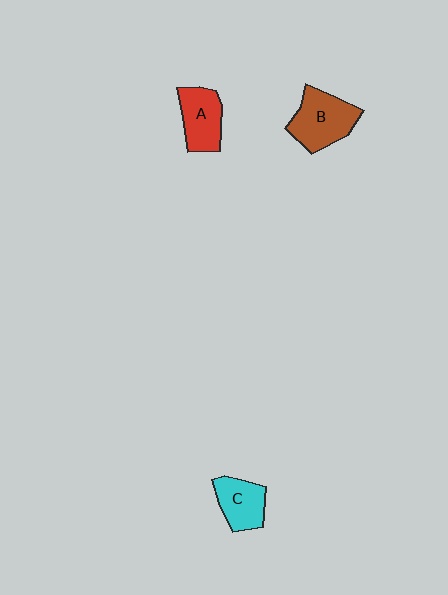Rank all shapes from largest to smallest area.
From largest to smallest: B (brown), A (red), C (cyan).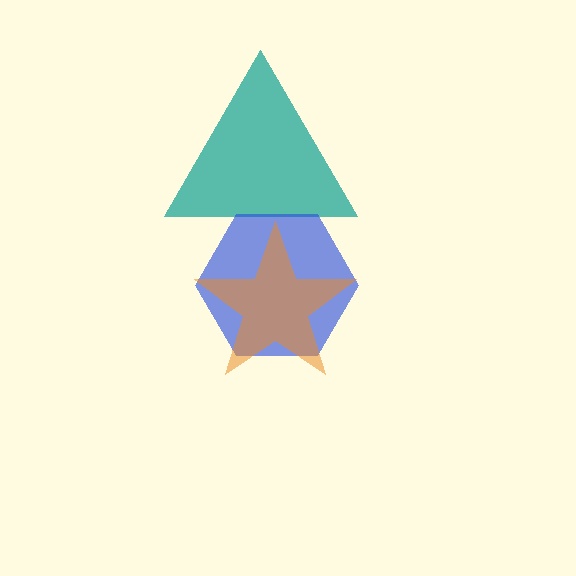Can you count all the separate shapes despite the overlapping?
Yes, there are 3 separate shapes.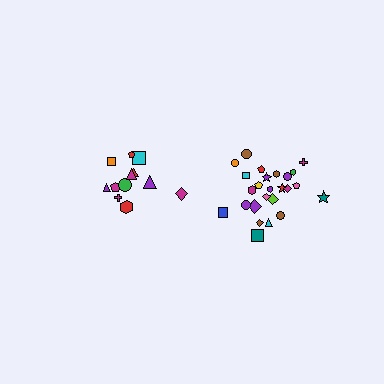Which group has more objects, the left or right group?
The right group.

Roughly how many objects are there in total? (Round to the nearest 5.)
Roughly 35 objects in total.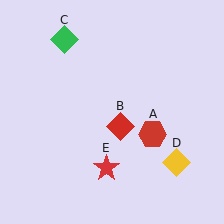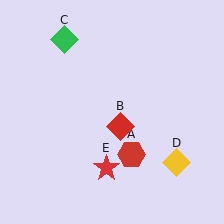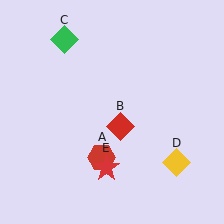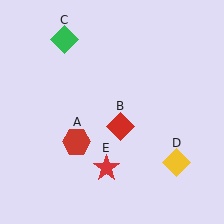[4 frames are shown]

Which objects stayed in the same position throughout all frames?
Red diamond (object B) and green diamond (object C) and yellow diamond (object D) and red star (object E) remained stationary.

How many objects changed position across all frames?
1 object changed position: red hexagon (object A).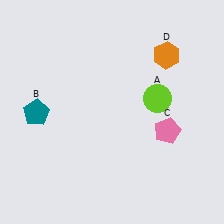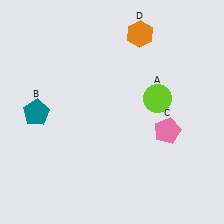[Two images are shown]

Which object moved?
The orange hexagon (D) moved left.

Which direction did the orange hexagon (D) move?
The orange hexagon (D) moved left.